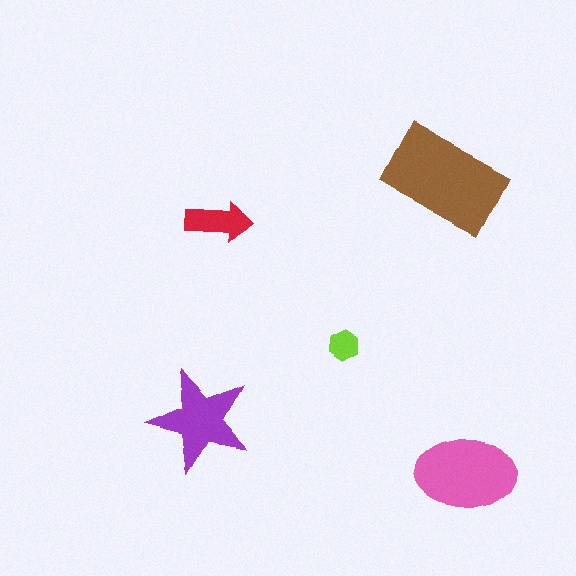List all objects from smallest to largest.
The lime hexagon, the red arrow, the purple star, the pink ellipse, the brown rectangle.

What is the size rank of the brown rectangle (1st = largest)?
1st.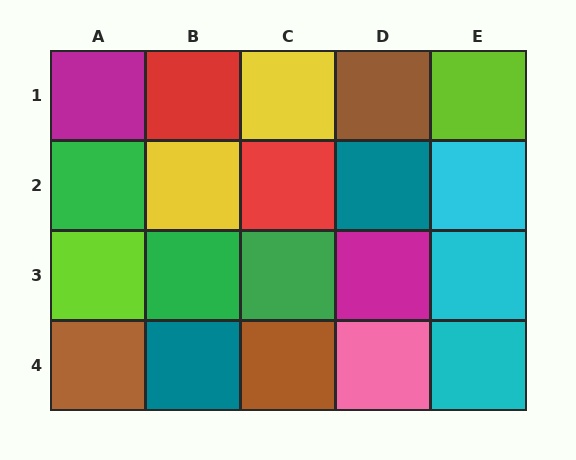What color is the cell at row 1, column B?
Red.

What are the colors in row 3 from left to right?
Lime, green, green, magenta, cyan.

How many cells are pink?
1 cell is pink.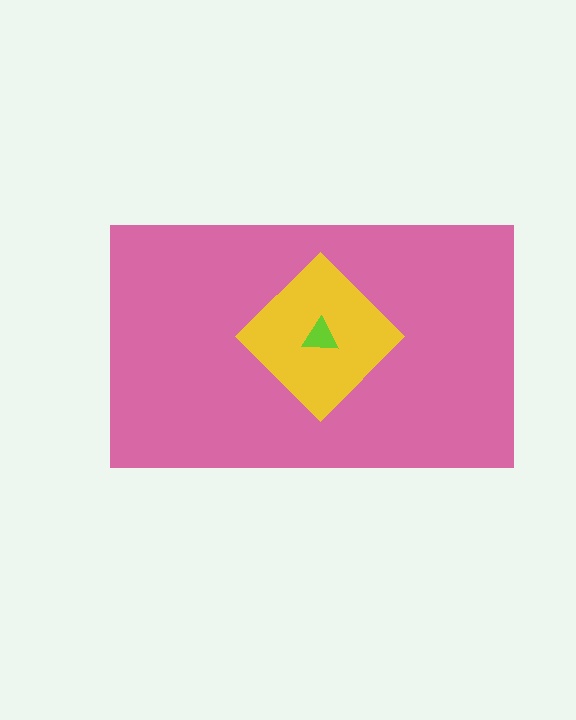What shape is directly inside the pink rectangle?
The yellow diamond.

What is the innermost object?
The lime triangle.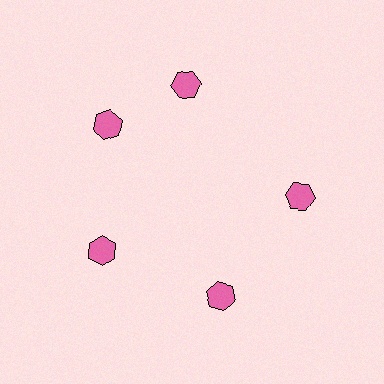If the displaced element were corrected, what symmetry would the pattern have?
It would have 5-fold rotational symmetry — the pattern would map onto itself every 72 degrees.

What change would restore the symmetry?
The symmetry would be restored by rotating it back into even spacing with its neighbors so that all 5 hexagons sit at equal angles and equal distance from the center.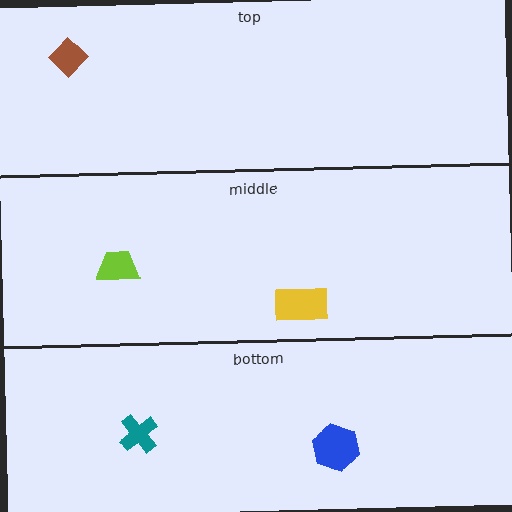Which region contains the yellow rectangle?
The middle region.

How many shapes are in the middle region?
2.